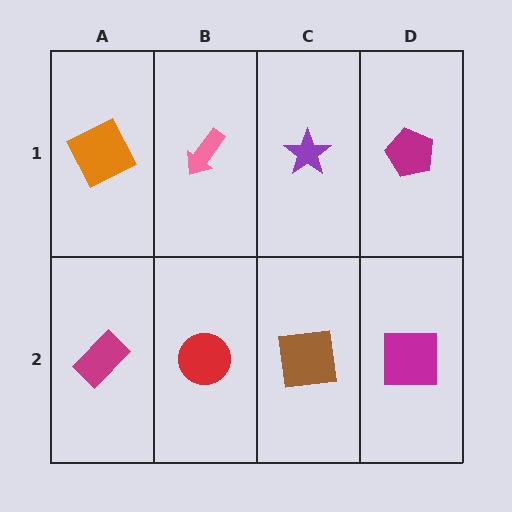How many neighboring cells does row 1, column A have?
2.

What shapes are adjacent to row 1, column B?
A red circle (row 2, column B), an orange square (row 1, column A), a purple star (row 1, column C).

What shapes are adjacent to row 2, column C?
A purple star (row 1, column C), a red circle (row 2, column B), a magenta square (row 2, column D).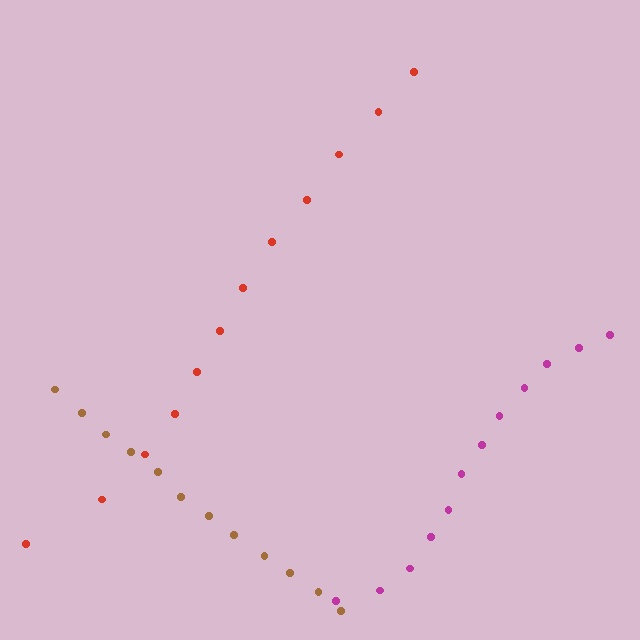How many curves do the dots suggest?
There are 3 distinct paths.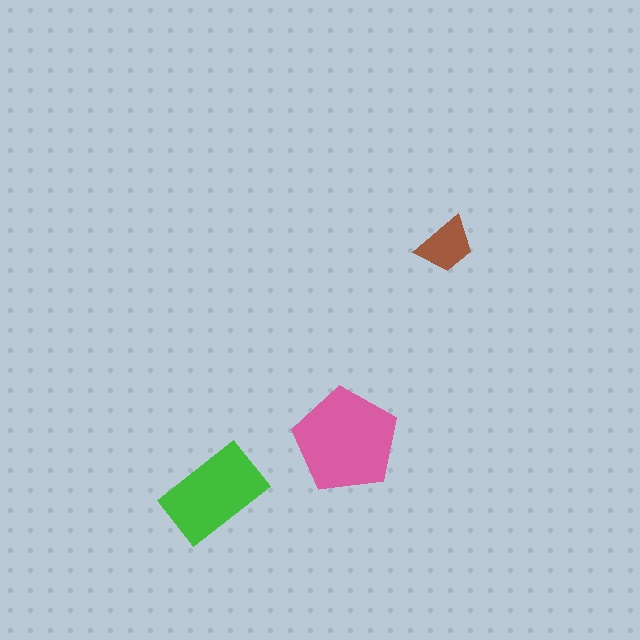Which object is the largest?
The pink pentagon.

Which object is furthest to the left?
The green rectangle is leftmost.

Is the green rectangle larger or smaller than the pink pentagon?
Smaller.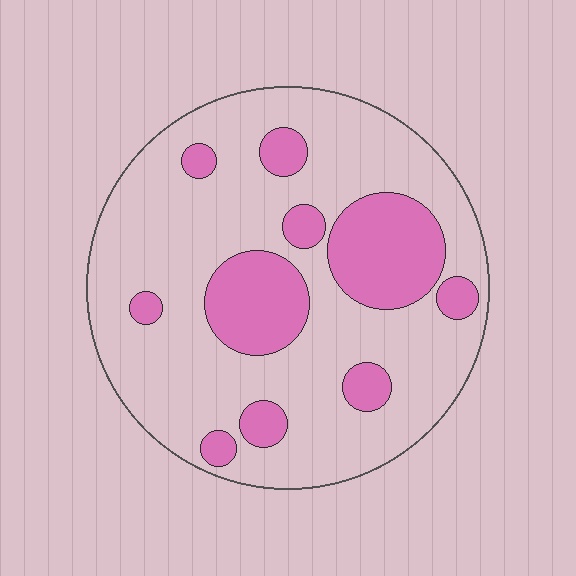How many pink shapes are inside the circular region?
10.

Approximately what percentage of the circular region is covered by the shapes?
Approximately 25%.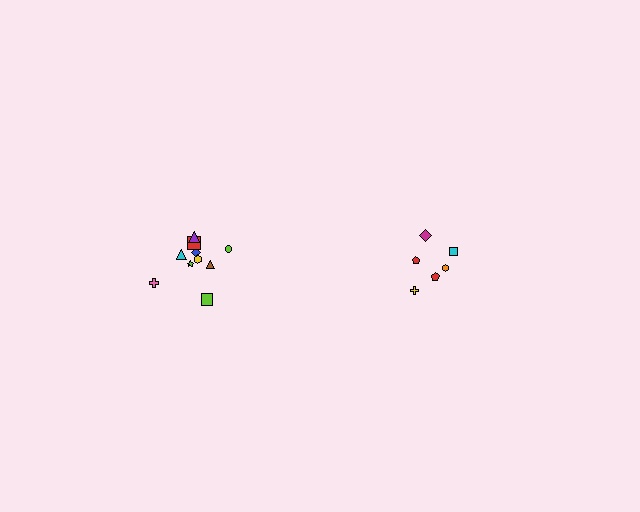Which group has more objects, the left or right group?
The left group.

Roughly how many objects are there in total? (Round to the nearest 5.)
Roughly 15 objects in total.